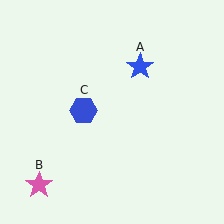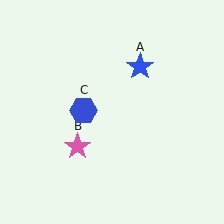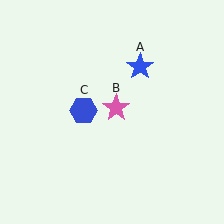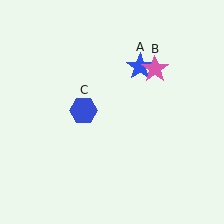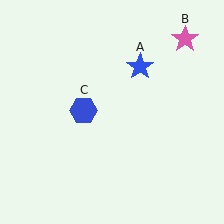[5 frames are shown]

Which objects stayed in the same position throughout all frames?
Blue star (object A) and blue hexagon (object C) remained stationary.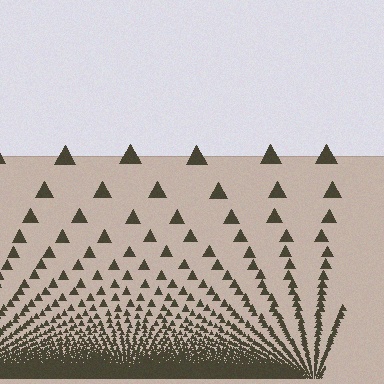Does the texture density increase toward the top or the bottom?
Density increases toward the bottom.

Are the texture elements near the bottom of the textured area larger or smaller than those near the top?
Smaller. The gradient is inverted — elements near the bottom are smaller and denser.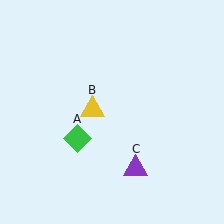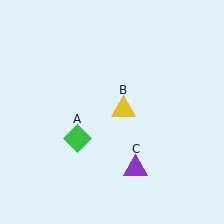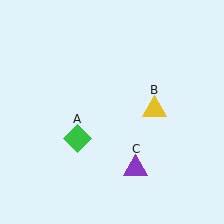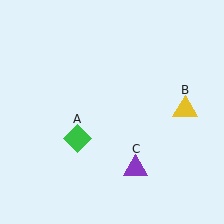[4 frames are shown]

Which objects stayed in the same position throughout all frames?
Green diamond (object A) and purple triangle (object C) remained stationary.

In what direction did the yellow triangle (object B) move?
The yellow triangle (object B) moved right.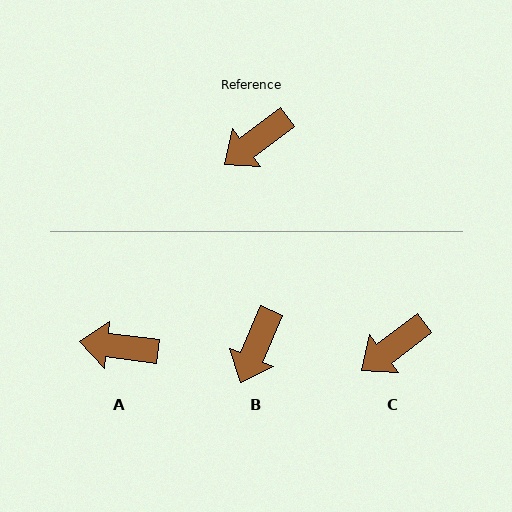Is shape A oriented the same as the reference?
No, it is off by about 44 degrees.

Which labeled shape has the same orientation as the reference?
C.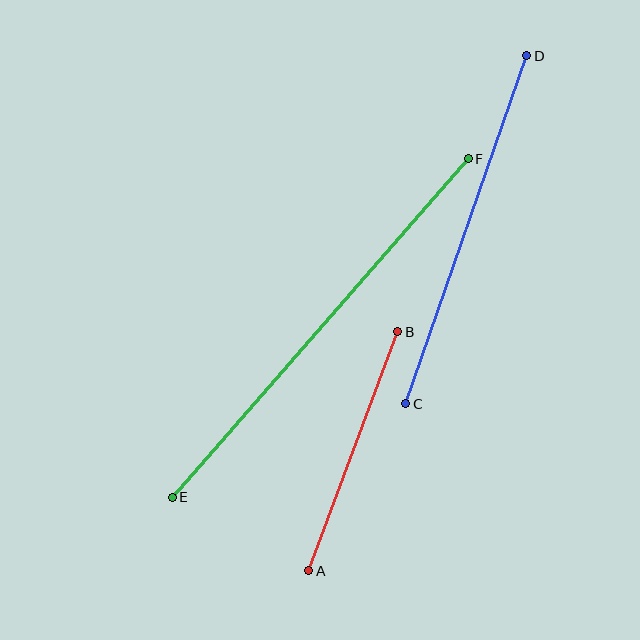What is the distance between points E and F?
The distance is approximately 450 pixels.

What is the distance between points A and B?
The distance is approximately 255 pixels.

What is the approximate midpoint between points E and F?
The midpoint is at approximately (320, 328) pixels.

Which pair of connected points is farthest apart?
Points E and F are farthest apart.